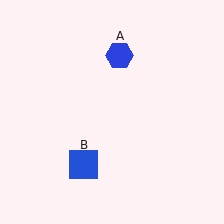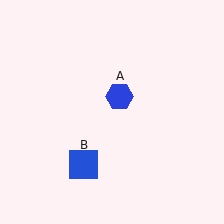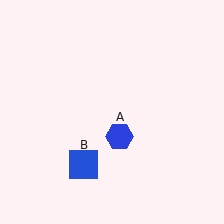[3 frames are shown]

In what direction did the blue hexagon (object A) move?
The blue hexagon (object A) moved down.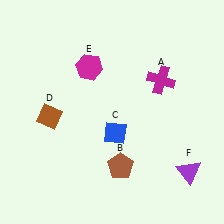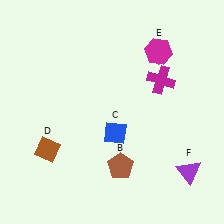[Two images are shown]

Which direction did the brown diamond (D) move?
The brown diamond (D) moved down.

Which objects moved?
The objects that moved are: the brown diamond (D), the magenta hexagon (E).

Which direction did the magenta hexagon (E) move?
The magenta hexagon (E) moved right.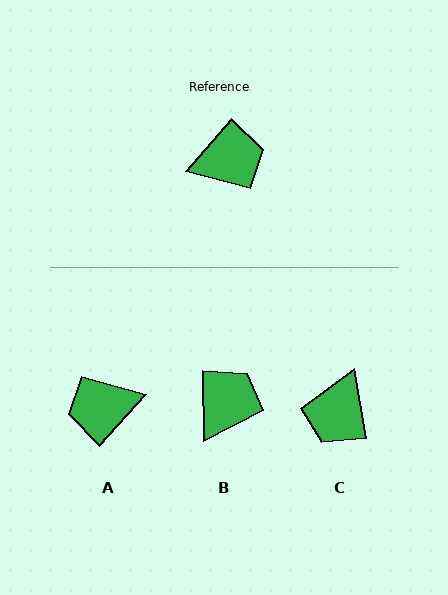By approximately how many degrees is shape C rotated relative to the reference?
Approximately 129 degrees clockwise.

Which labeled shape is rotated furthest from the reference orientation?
A, about 179 degrees away.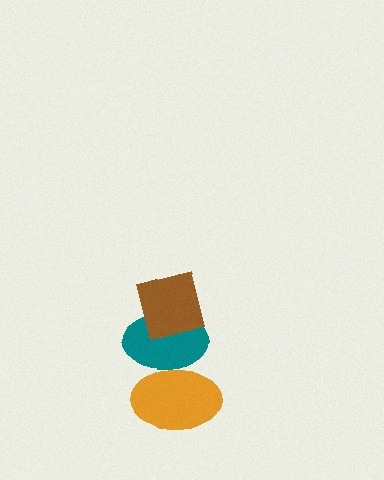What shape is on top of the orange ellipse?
The teal ellipse is on top of the orange ellipse.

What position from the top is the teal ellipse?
The teal ellipse is 2nd from the top.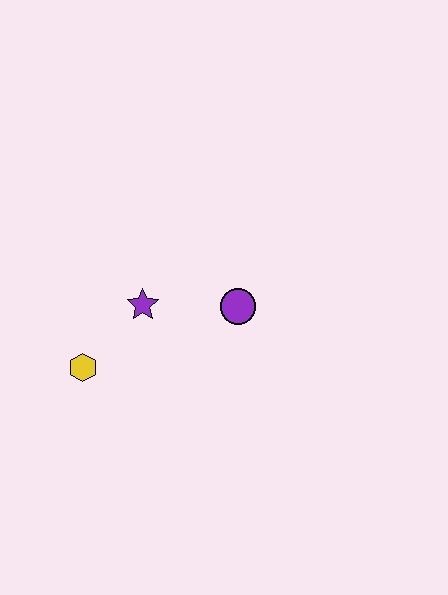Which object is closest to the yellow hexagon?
The purple star is closest to the yellow hexagon.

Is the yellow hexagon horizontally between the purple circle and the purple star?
No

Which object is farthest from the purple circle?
The yellow hexagon is farthest from the purple circle.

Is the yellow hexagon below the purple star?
Yes